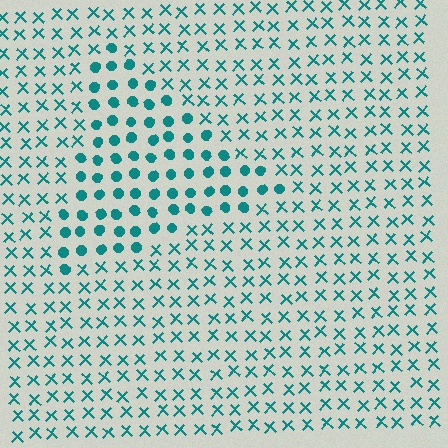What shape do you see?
I see a triangle.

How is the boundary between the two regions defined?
The boundary is defined by a change in element shape: circles inside vs. X marks outside. All elements share the same color and spacing.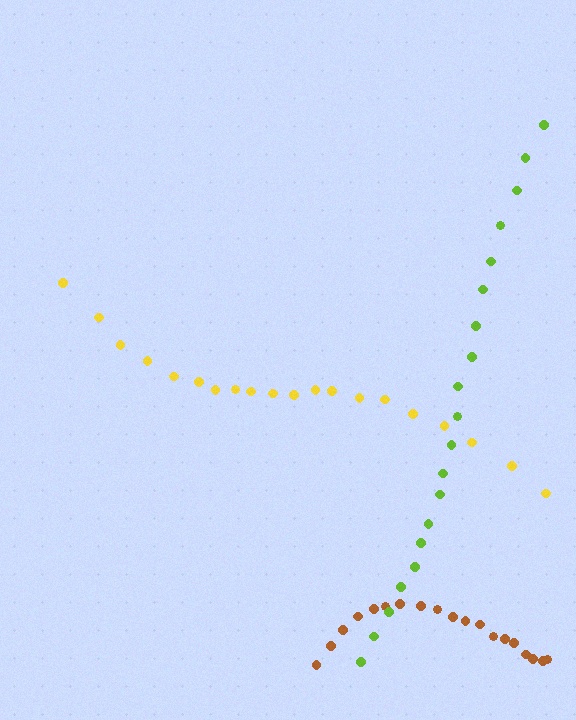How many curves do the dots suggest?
There are 3 distinct paths.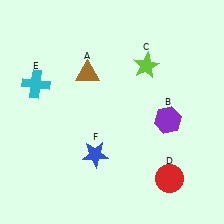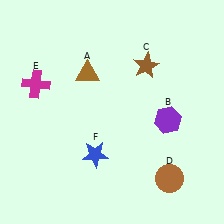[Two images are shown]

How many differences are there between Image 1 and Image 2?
There are 3 differences between the two images.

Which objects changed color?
C changed from lime to brown. D changed from red to brown. E changed from cyan to magenta.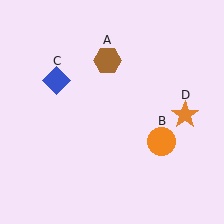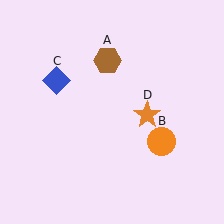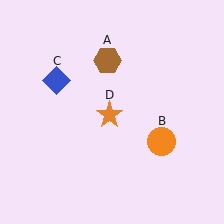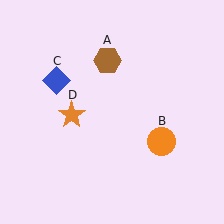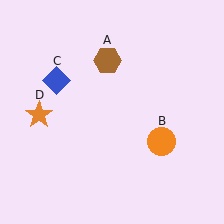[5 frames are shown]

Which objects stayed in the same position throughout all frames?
Brown hexagon (object A) and orange circle (object B) and blue diamond (object C) remained stationary.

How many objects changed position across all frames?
1 object changed position: orange star (object D).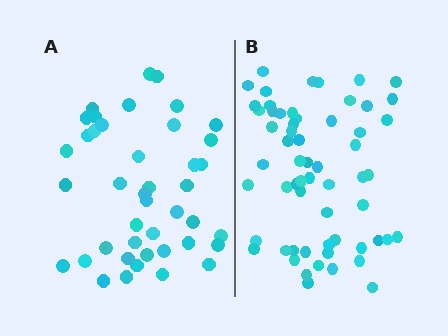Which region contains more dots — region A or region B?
Region B (the right region) has more dots.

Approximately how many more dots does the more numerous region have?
Region B has approximately 20 more dots than region A.